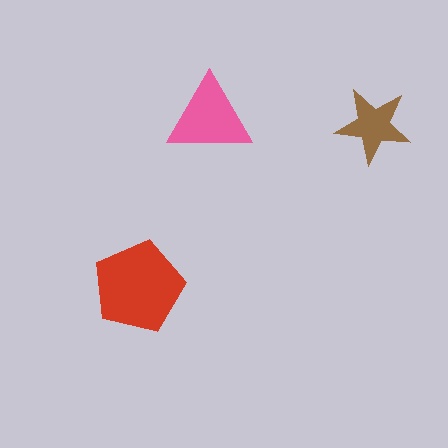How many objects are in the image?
There are 3 objects in the image.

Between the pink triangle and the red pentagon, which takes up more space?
The red pentagon.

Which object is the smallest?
The brown star.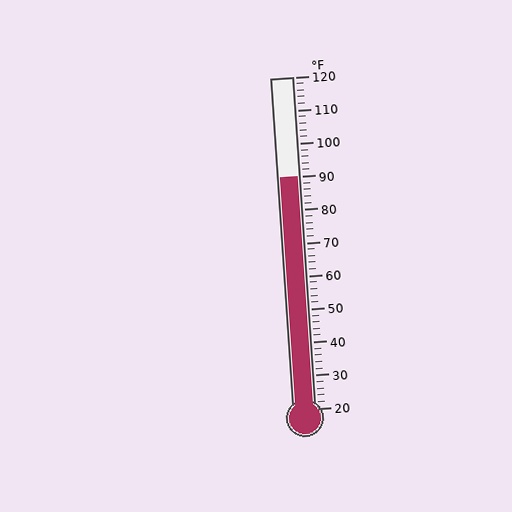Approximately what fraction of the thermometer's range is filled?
The thermometer is filled to approximately 70% of its range.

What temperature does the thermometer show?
The thermometer shows approximately 90°F.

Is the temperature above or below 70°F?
The temperature is above 70°F.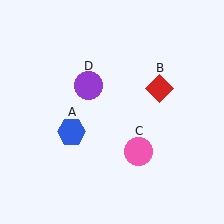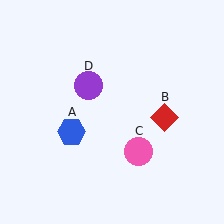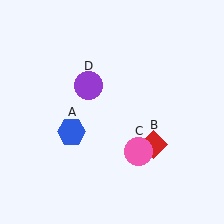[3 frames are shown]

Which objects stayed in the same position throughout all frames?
Blue hexagon (object A) and pink circle (object C) and purple circle (object D) remained stationary.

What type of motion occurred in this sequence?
The red diamond (object B) rotated clockwise around the center of the scene.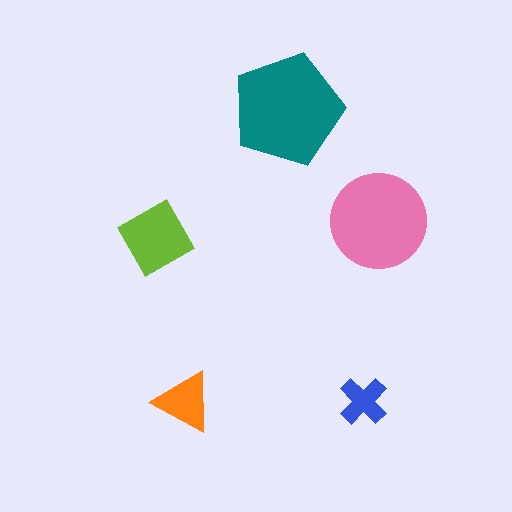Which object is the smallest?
The blue cross.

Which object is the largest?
The teal pentagon.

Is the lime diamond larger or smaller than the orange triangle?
Larger.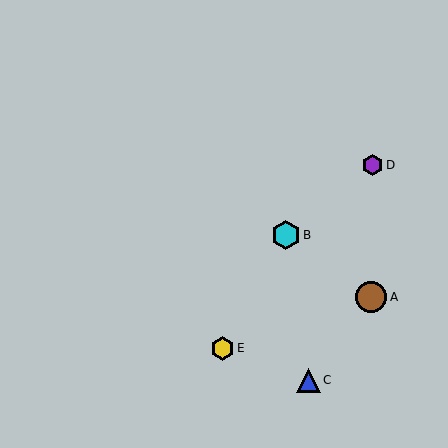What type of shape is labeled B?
Shape B is a cyan hexagon.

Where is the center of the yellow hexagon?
The center of the yellow hexagon is at (222, 348).